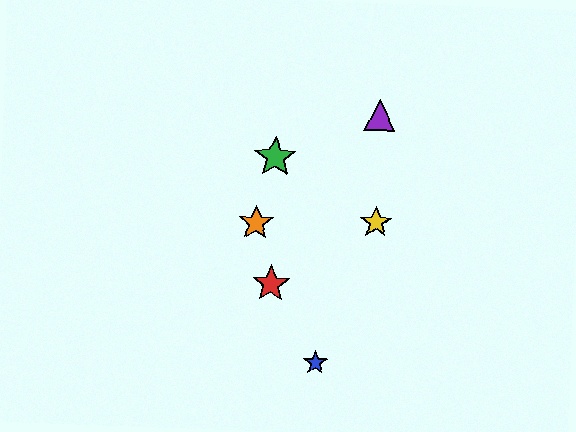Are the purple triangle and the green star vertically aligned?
No, the purple triangle is at x≈380 and the green star is at x≈275.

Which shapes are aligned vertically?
The yellow star, the purple triangle are aligned vertically.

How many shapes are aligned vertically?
2 shapes (the yellow star, the purple triangle) are aligned vertically.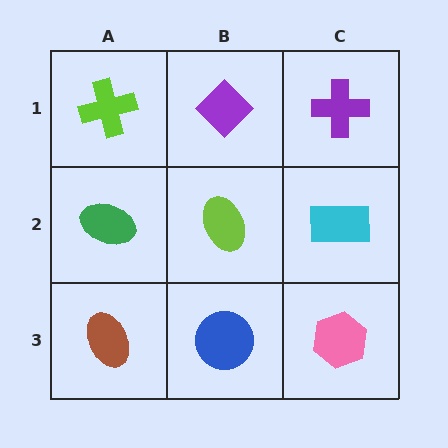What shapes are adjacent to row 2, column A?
A lime cross (row 1, column A), a brown ellipse (row 3, column A), a lime ellipse (row 2, column B).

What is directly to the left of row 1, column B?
A lime cross.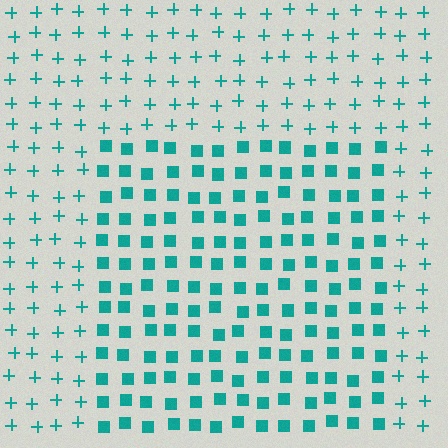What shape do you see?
I see a rectangle.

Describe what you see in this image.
The image is filled with small teal elements arranged in a uniform grid. A rectangle-shaped region contains squares, while the surrounding area contains plus signs. The boundary is defined purely by the change in element shape.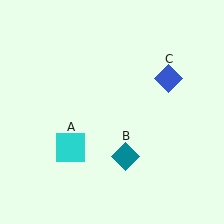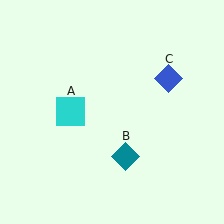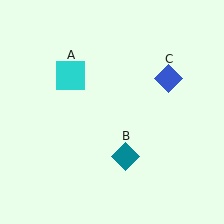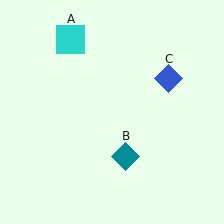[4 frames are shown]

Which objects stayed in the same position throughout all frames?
Teal diamond (object B) and blue diamond (object C) remained stationary.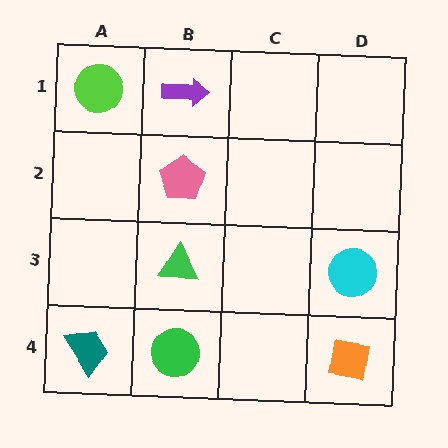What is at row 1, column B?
A purple arrow.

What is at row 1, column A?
A lime circle.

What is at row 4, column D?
An orange square.